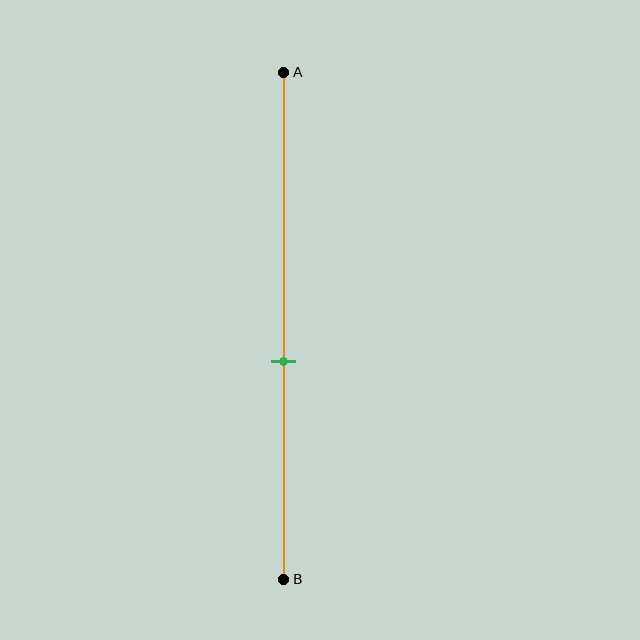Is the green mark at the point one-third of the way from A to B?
No, the mark is at about 55% from A, not at the 33% one-third point.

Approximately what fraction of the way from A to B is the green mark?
The green mark is approximately 55% of the way from A to B.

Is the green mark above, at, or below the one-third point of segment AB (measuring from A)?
The green mark is below the one-third point of segment AB.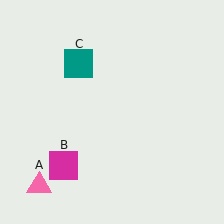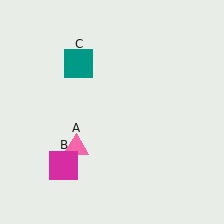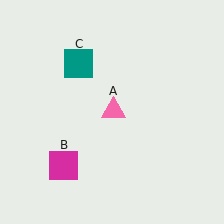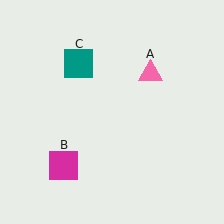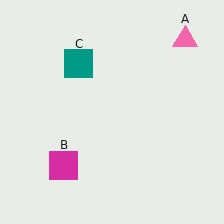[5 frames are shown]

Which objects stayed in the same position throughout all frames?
Magenta square (object B) and teal square (object C) remained stationary.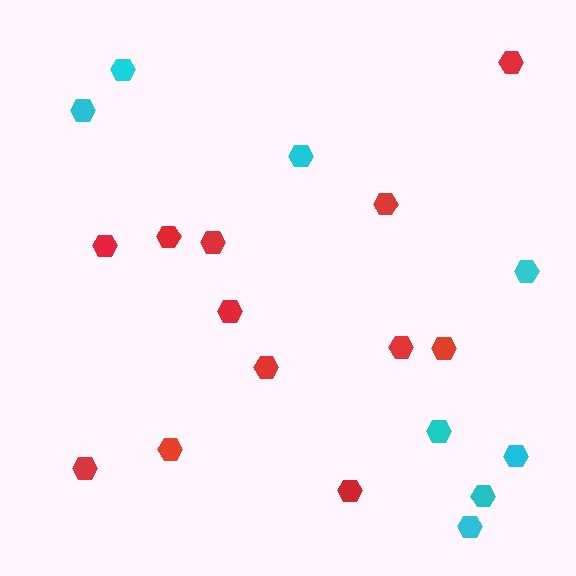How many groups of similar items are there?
There are 2 groups: one group of red hexagons (12) and one group of cyan hexagons (8).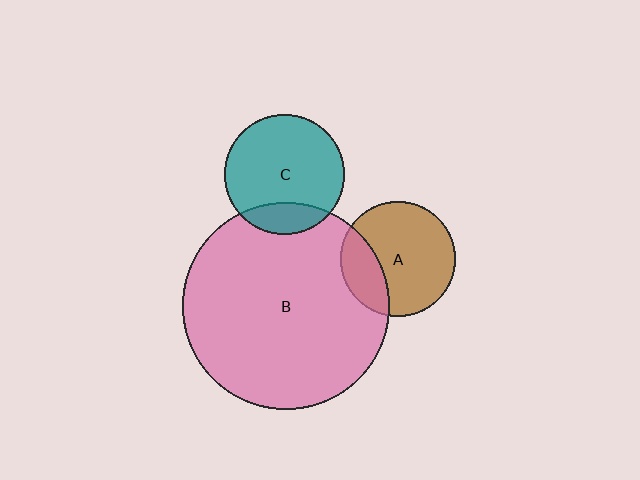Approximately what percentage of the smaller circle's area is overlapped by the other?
Approximately 25%.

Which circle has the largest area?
Circle B (pink).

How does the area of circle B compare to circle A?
Approximately 3.3 times.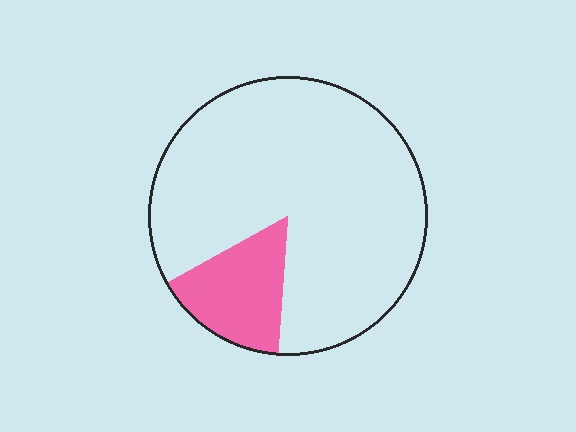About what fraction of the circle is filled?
About one sixth (1/6).